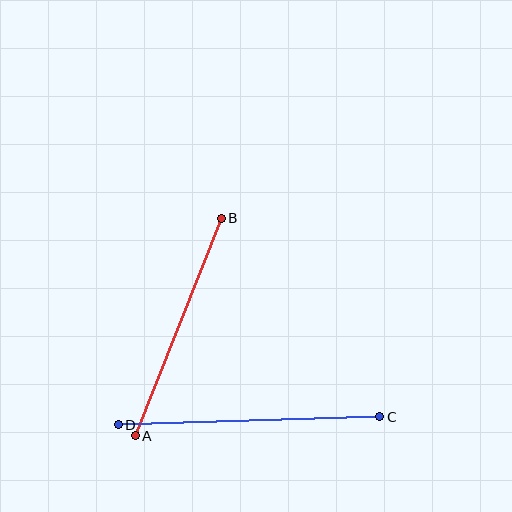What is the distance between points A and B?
The distance is approximately 234 pixels.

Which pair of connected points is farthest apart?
Points C and D are farthest apart.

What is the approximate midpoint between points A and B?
The midpoint is at approximately (178, 327) pixels.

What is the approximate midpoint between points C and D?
The midpoint is at approximately (249, 421) pixels.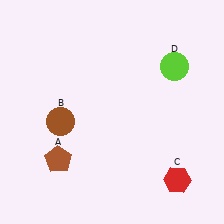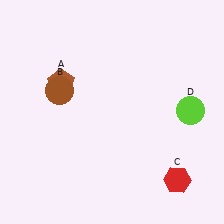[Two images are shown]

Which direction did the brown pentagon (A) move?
The brown pentagon (A) moved up.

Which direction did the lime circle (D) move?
The lime circle (D) moved down.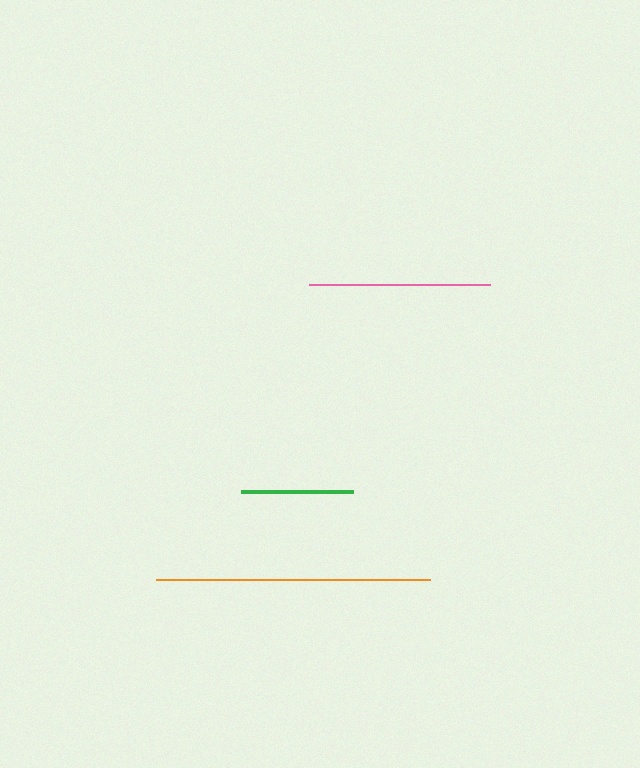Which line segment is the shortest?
The green line is the shortest at approximately 112 pixels.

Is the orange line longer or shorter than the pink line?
The orange line is longer than the pink line.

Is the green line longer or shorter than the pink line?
The pink line is longer than the green line.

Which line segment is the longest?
The orange line is the longest at approximately 274 pixels.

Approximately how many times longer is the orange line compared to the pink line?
The orange line is approximately 1.5 times the length of the pink line.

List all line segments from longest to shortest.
From longest to shortest: orange, pink, green.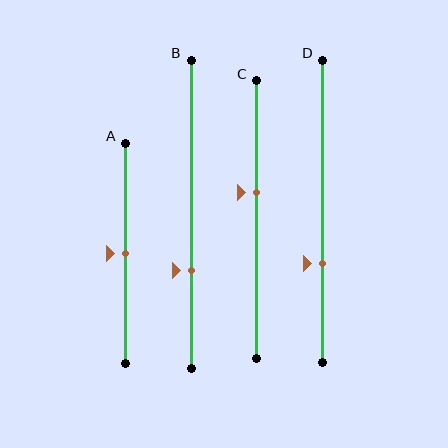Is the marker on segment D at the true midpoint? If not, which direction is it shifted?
No, the marker on segment D is shifted downward by about 17% of the segment length.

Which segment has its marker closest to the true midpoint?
Segment A has its marker closest to the true midpoint.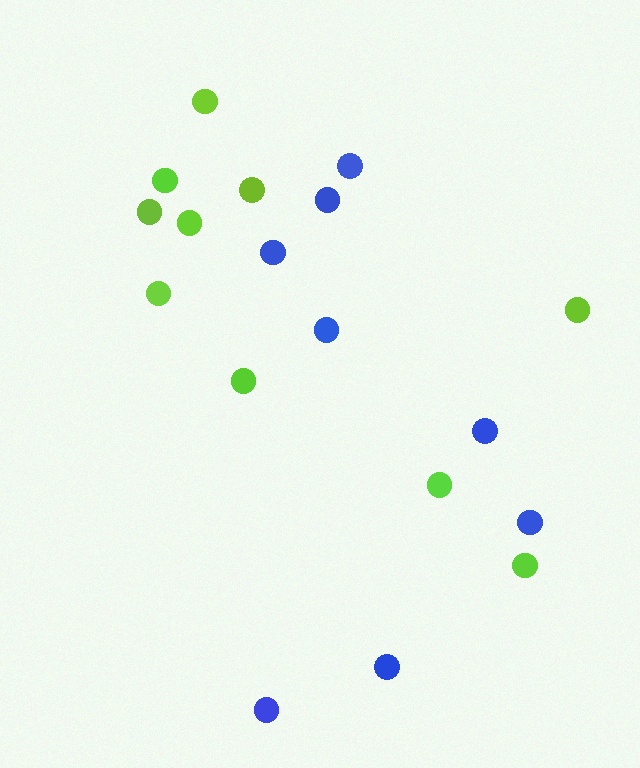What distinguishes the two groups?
There are 2 groups: one group of blue circles (8) and one group of lime circles (10).